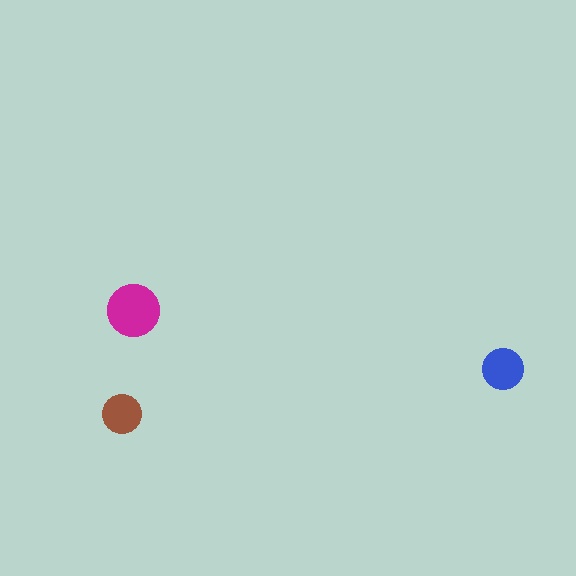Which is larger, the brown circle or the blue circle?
The blue one.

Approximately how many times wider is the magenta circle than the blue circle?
About 1.5 times wider.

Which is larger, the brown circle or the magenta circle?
The magenta one.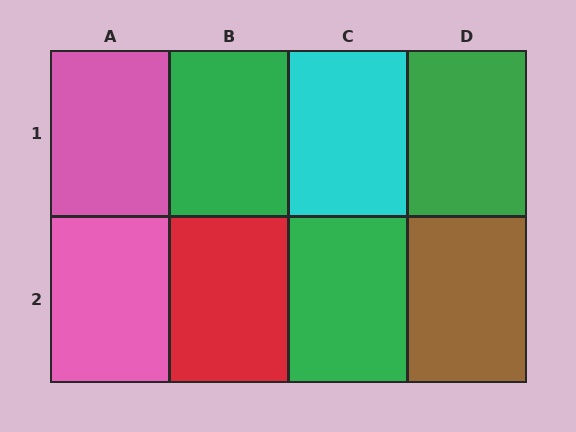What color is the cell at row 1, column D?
Green.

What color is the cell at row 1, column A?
Pink.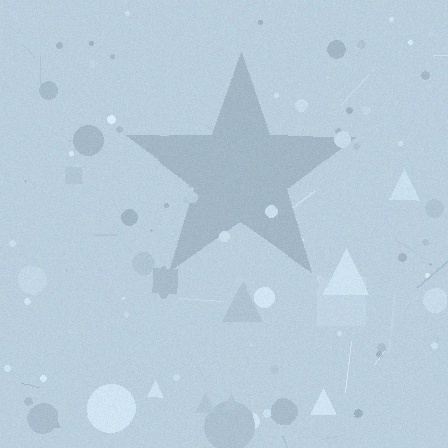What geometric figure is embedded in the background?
A star is embedded in the background.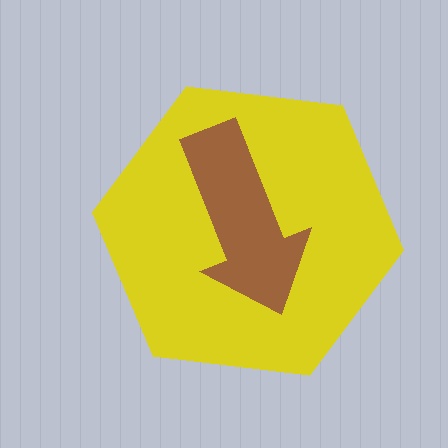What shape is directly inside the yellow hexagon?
The brown arrow.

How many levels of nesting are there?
2.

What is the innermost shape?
The brown arrow.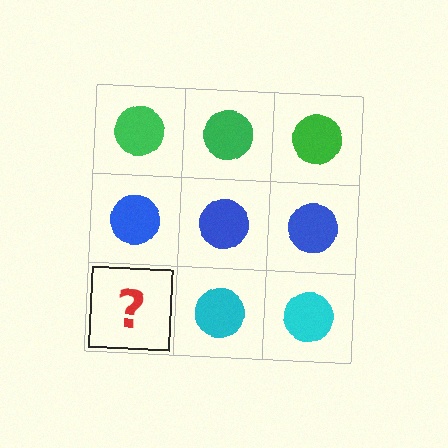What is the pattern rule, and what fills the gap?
The rule is that each row has a consistent color. The gap should be filled with a cyan circle.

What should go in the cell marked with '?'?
The missing cell should contain a cyan circle.